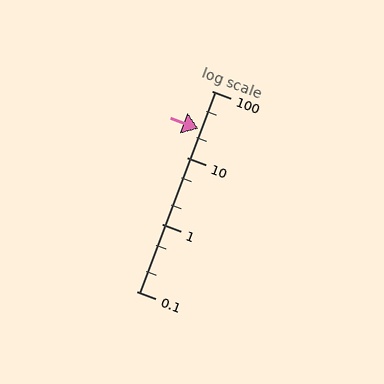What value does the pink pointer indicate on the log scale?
The pointer indicates approximately 27.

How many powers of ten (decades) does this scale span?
The scale spans 3 decades, from 0.1 to 100.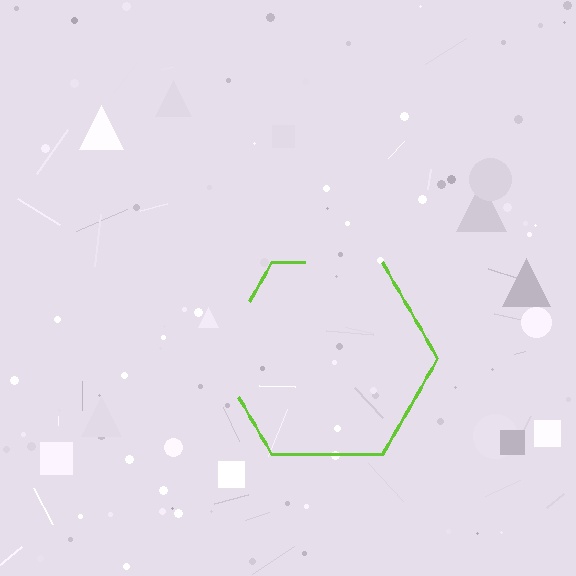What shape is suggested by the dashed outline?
The dashed outline suggests a hexagon.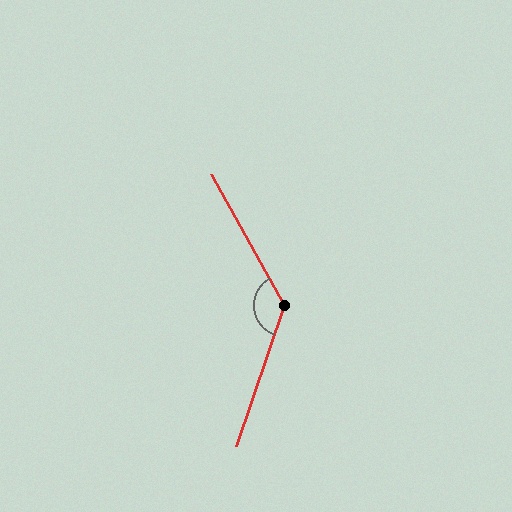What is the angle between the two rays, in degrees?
Approximately 132 degrees.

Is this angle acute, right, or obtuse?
It is obtuse.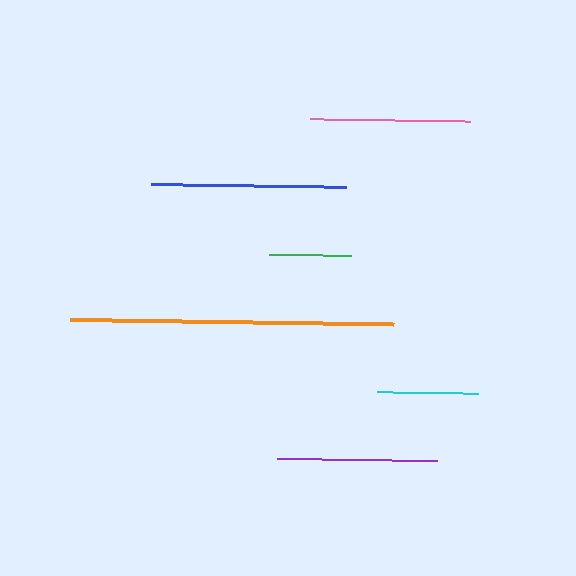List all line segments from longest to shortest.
From longest to shortest: orange, blue, purple, pink, cyan, green.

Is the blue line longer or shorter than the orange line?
The orange line is longer than the blue line.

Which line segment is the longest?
The orange line is the longest at approximately 324 pixels.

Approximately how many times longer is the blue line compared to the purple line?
The blue line is approximately 1.2 times the length of the purple line.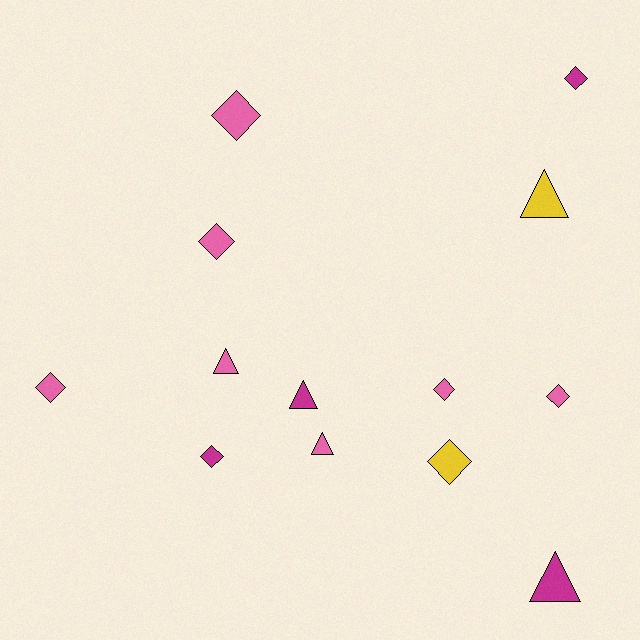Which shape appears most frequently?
Diamond, with 8 objects.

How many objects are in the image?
There are 13 objects.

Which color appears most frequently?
Pink, with 7 objects.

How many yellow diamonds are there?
There is 1 yellow diamond.